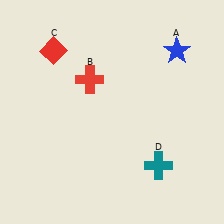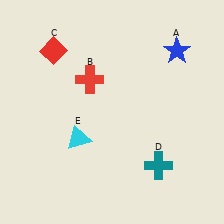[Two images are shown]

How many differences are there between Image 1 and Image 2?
There is 1 difference between the two images.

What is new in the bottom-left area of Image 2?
A cyan triangle (E) was added in the bottom-left area of Image 2.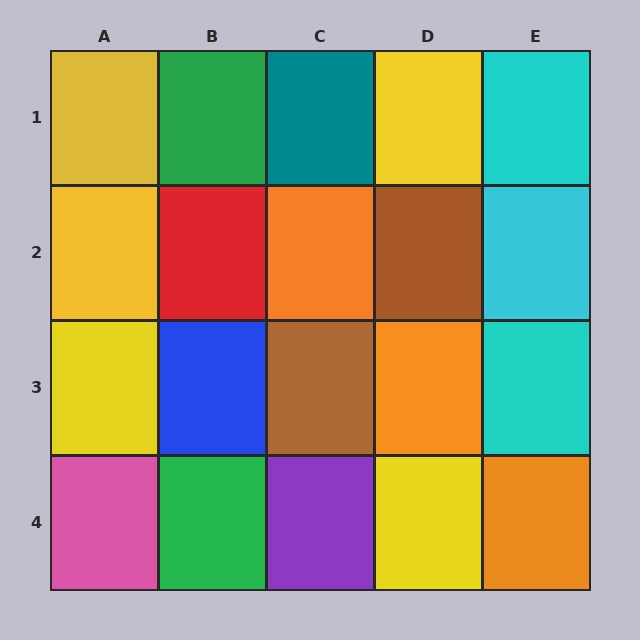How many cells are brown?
2 cells are brown.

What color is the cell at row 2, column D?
Brown.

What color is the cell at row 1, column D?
Yellow.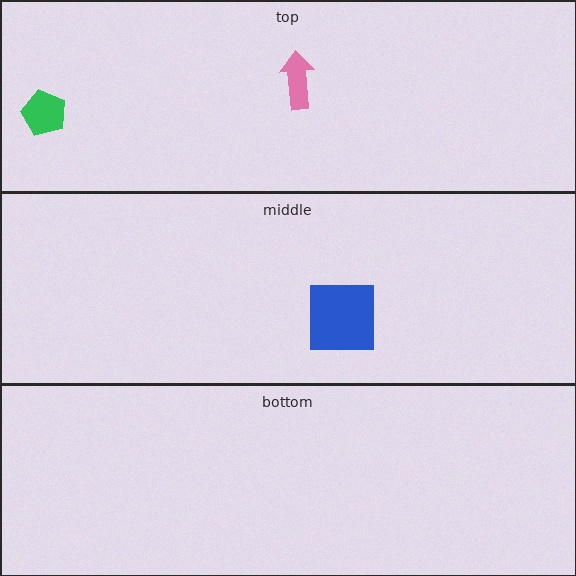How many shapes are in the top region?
2.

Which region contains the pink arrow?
The top region.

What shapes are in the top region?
The green pentagon, the pink arrow.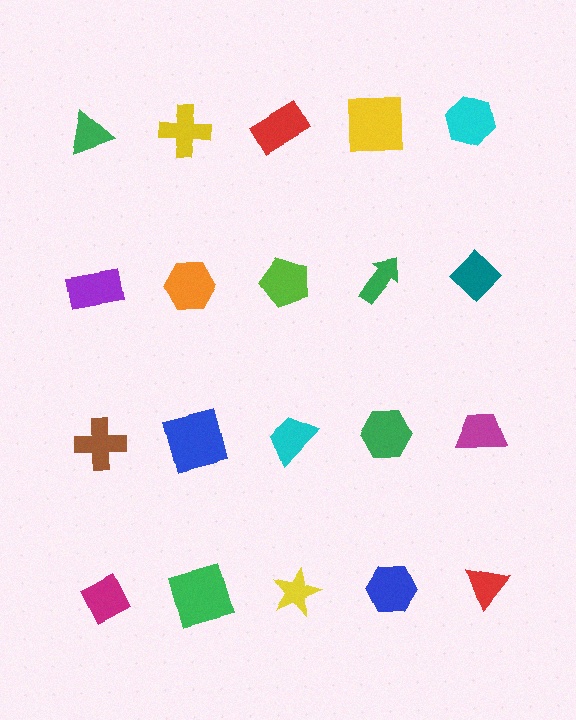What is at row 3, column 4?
A green hexagon.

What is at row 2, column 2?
An orange hexagon.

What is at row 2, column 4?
A green arrow.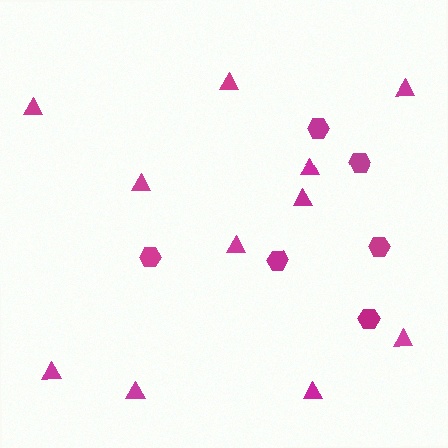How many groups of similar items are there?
There are 2 groups: one group of hexagons (6) and one group of triangles (11).